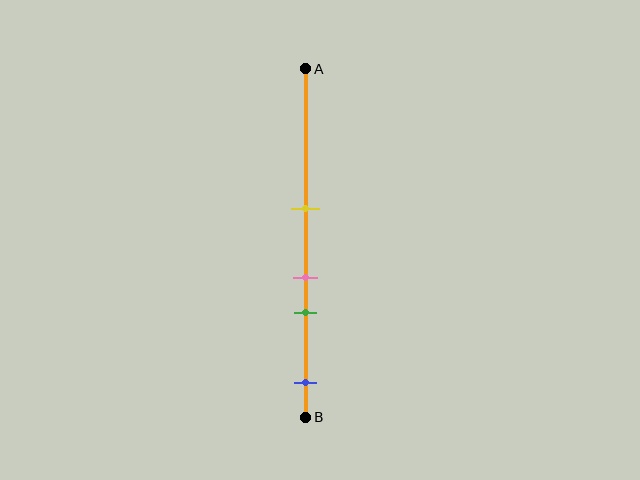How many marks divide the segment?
There are 4 marks dividing the segment.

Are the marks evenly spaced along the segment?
No, the marks are not evenly spaced.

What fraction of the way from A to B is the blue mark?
The blue mark is approximately 90% (0.9) of the way from A to B.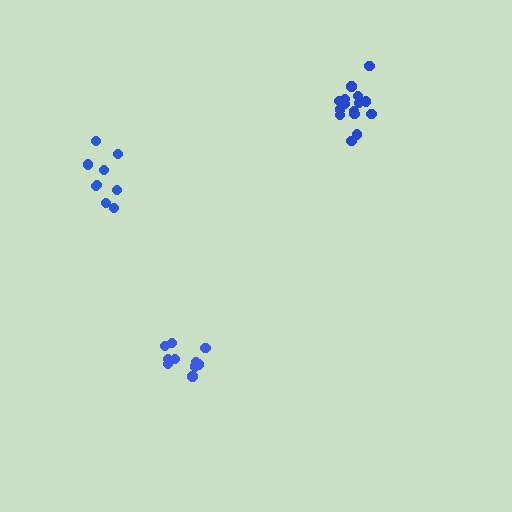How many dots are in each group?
Group 1: 15 dots, Group 2: 9 dots, Group 3: 10 dots (34 total).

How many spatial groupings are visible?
There are 3 spatial groupings.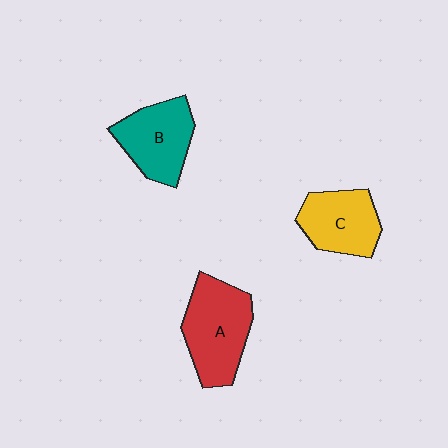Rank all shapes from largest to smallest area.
From largest to smallest: A (red), B (teal), C (yellow).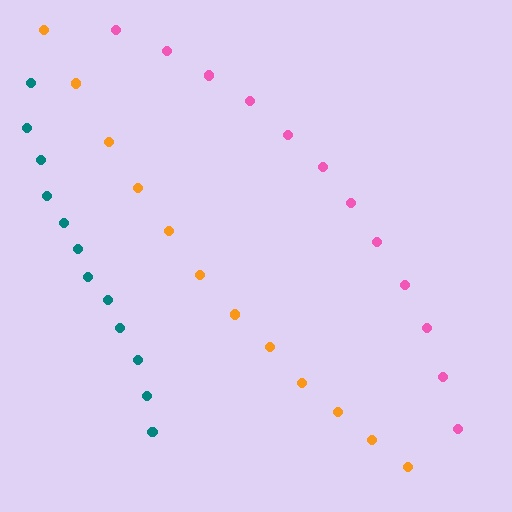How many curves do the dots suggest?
There are 3 distinct paths.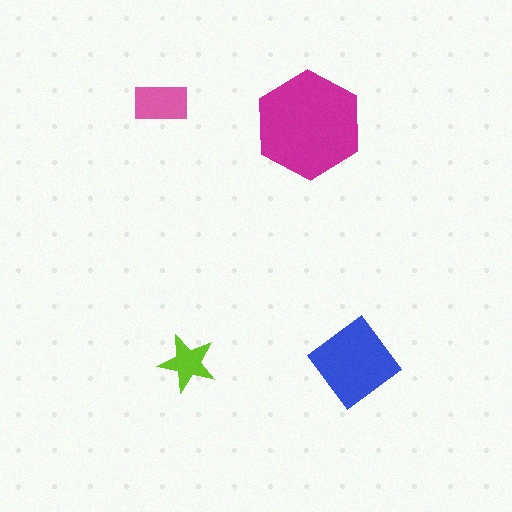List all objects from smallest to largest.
The lime star, the pink rectangle, the blue diamond, the magenta hexagon.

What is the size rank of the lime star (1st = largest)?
4th.